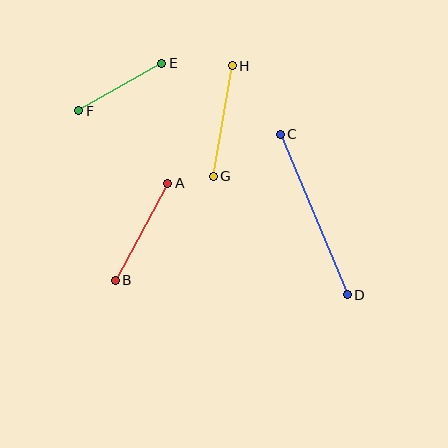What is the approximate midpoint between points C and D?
The midpoint is at approximately (314, 214) pixels.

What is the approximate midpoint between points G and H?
The midpoint is at approximately (223, 121) pixels.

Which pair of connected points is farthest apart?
Points C and D are farthest apart.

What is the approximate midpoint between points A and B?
The midpoint is at approximately (142, 232) pixels.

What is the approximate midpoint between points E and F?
The midpoint is at approximately (120, 87) pixels.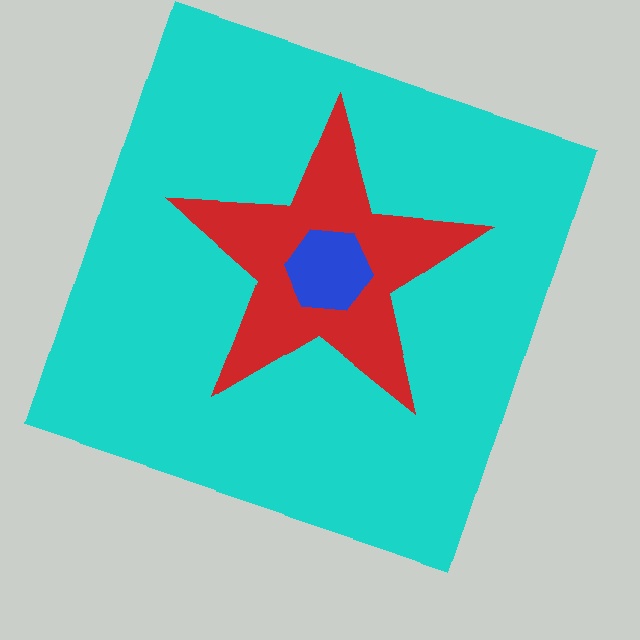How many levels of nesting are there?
3.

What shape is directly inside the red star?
The blue hexagon.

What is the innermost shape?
The blue hexagon.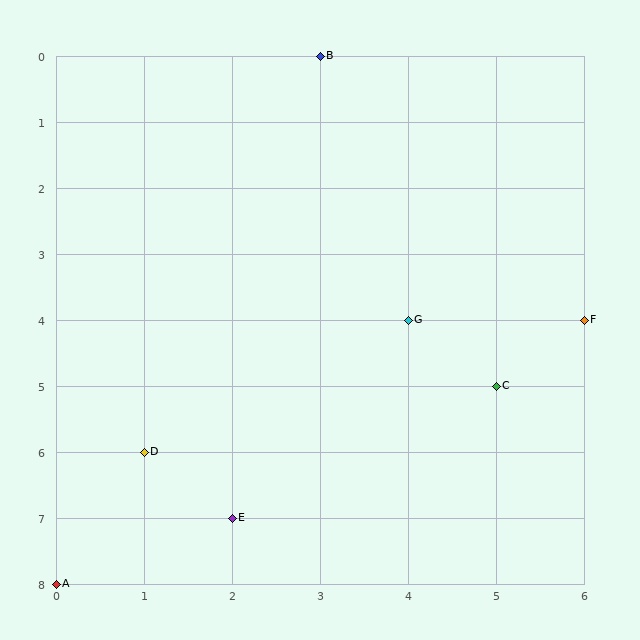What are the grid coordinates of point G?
Point G is at grid coordinates (4, 4).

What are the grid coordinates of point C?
Point C is at grid coordinates (5, 5).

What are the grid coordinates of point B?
Point B is at grid coordinates (3, 0).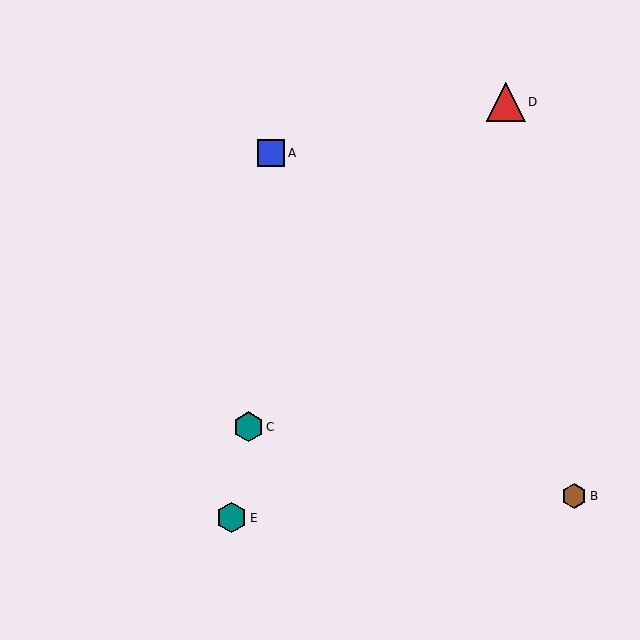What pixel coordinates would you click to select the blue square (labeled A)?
Click at (271, 153) to select the blue square A.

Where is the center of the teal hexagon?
The center of the teal hexagon is at (248, 427).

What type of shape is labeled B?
Shape B is a brown hexagon.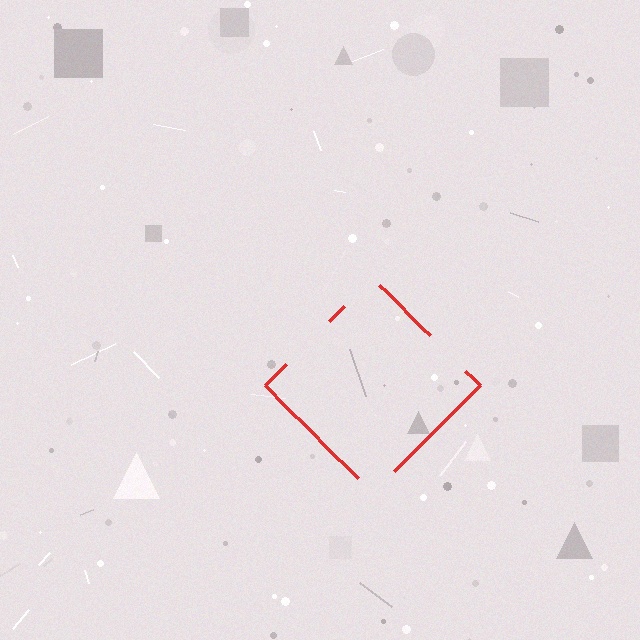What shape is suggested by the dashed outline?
The dashed outline suggests a diamond.